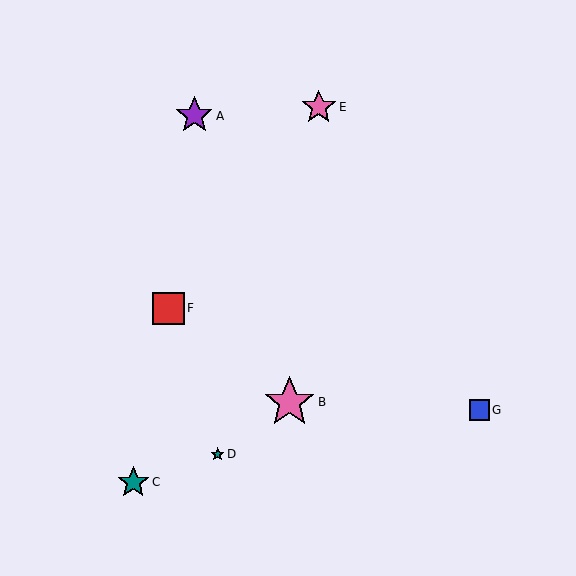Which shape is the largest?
The pink star (labeled B) is the largest.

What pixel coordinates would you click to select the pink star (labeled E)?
Click at (319, 107) to select the pink star E.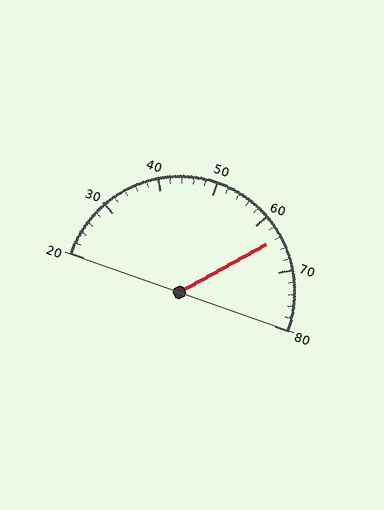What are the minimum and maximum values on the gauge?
The gauge ranges from 20 to 80.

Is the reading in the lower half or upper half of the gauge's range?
The reading is in the upper half of the range (20 to 80).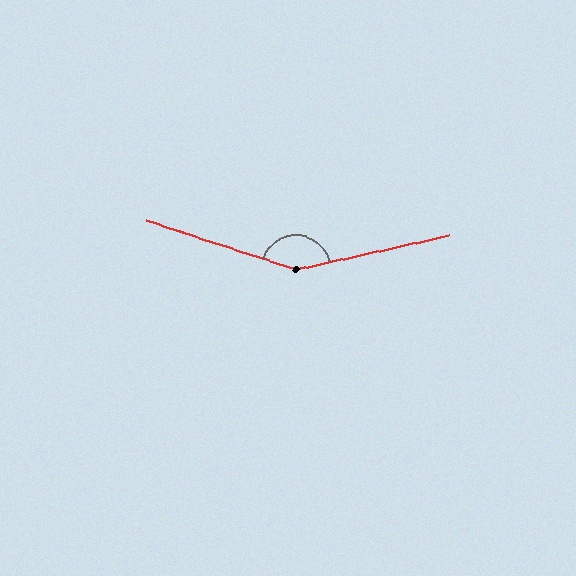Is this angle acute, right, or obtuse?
It is obtuse.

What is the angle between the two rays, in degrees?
Approximately 150 degrees.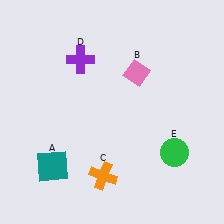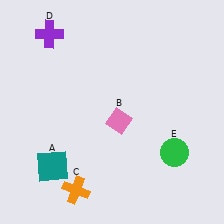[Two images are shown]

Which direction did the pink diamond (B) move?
The pink diamond (B) moved down.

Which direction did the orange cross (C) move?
The orange cross (C) moved left.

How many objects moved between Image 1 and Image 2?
3 objects moved between the two images.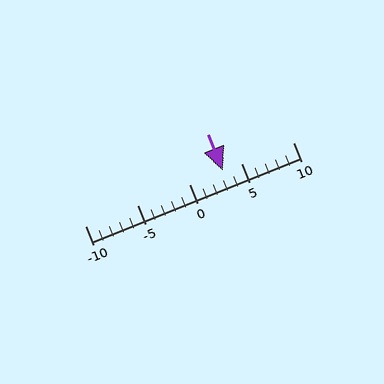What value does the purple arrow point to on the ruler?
The purple arrow points to approximately 3.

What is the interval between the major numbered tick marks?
The major tick marks are spaced 5 units apart.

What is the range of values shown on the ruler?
The ruler shows values from -10 to 10.